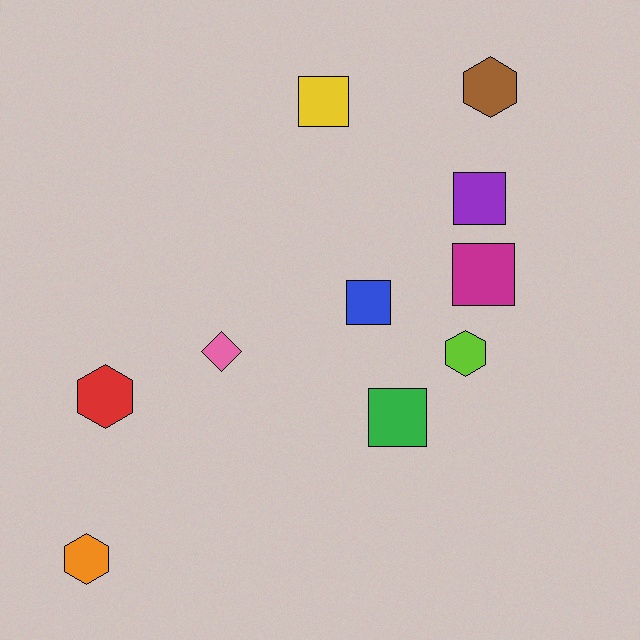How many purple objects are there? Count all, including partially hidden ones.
There is 1 purple object.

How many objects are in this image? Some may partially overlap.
There are 10 objects.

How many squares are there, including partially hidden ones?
There are 5 squares.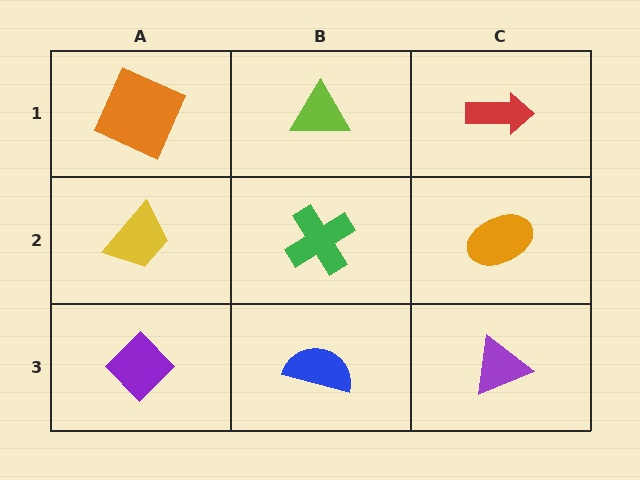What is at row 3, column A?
A purple diamond.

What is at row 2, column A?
A yellow trapezoid.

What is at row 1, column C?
A red arrow.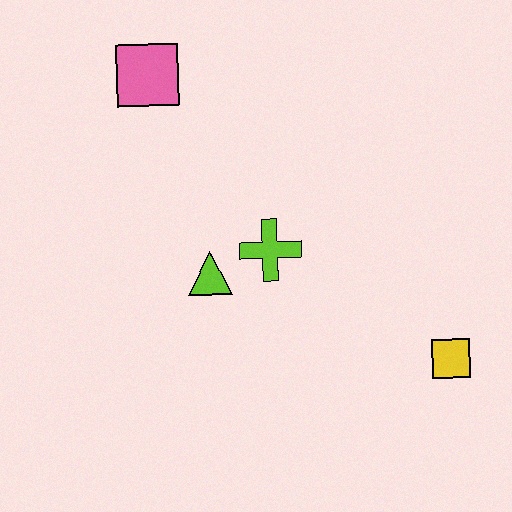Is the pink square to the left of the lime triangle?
Yes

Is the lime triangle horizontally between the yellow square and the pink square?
Yes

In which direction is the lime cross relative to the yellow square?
The lime cross is to the left of the yellow square.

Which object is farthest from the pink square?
The yellow square is farthest from the pink square.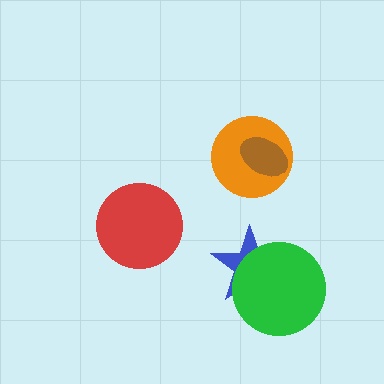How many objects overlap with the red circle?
0 objects overlap with the red circle.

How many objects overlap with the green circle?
1 object overlaps with the green circle.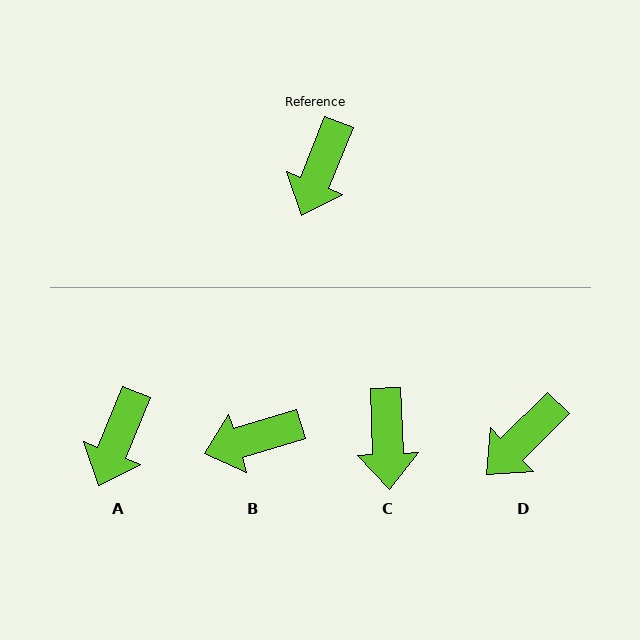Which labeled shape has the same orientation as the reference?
A.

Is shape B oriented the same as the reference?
No, it is off by about 51 degrees.